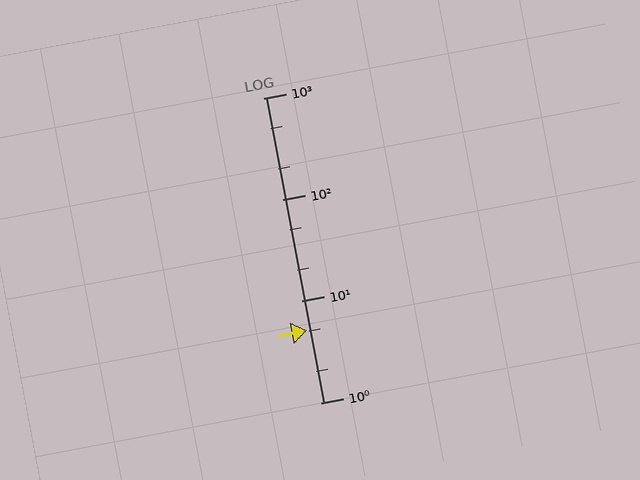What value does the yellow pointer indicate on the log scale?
The pointer indicates approximately 5.1.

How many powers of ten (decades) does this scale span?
The scale spans 3 decades, from 1 to 1000.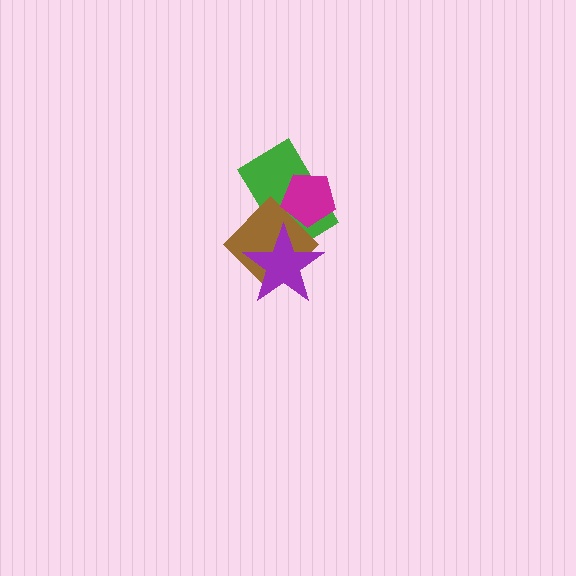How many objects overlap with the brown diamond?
3 objects overlap with the brown diamond.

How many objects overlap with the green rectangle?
3 objects overlap with the green rectangle.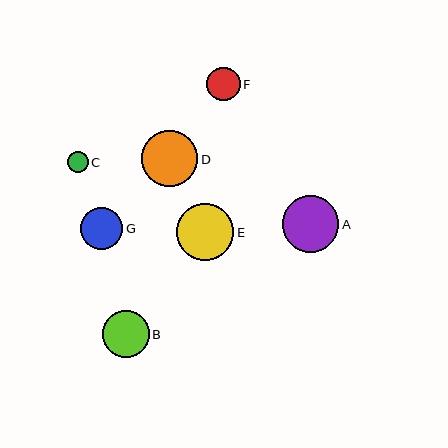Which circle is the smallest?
Circle C is the smallest with a size of approximately 21 pixels.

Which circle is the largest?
Circle E is the largest with a size of approximately 57 pixels.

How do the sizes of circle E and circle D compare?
Circle E and circle D are approximately the same size.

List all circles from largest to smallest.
From largest to smallest: E, A, D, B, G, F, C.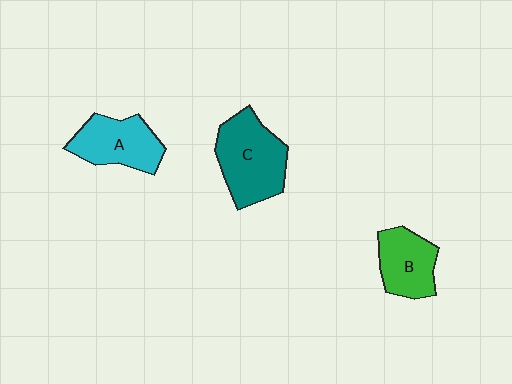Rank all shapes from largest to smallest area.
From largest to smallest: C (teal), A (cyan), B (green).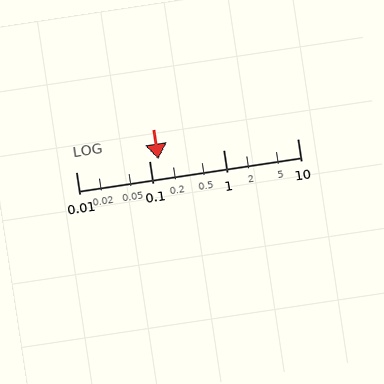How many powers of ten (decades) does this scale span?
The scale spans 3 decades, from 0.01 to 10.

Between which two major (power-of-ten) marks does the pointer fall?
The pointer is between 0.1 and 1.